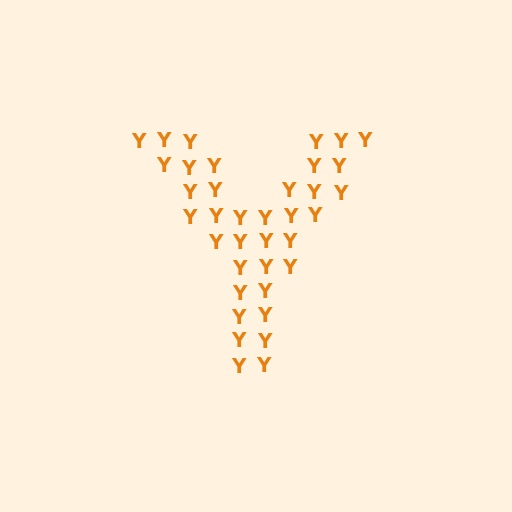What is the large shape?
The large shape is the letter Y.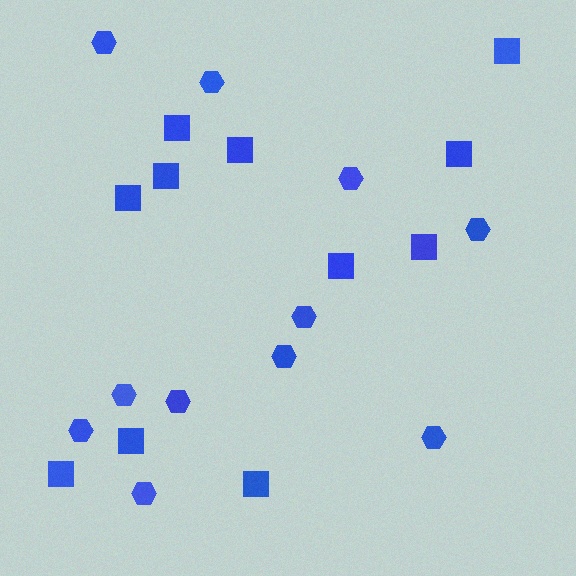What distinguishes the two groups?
There are 2 groups: one group of hexagons (11) and one group of squares (11).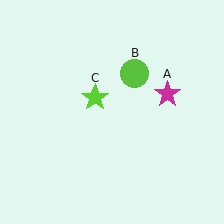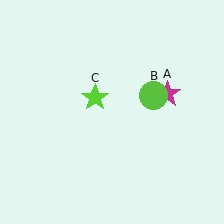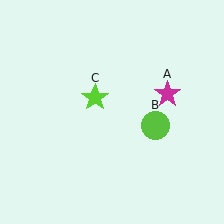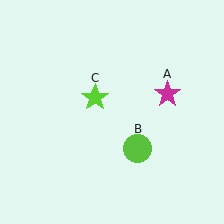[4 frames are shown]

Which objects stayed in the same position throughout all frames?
Magenta star (object A) and lime star (object C) remained stationary.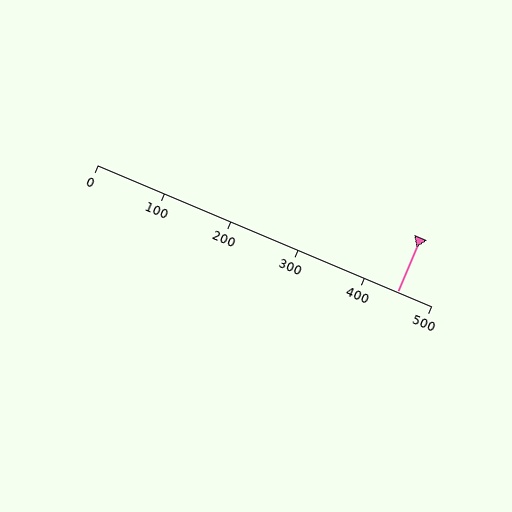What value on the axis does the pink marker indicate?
The marker indicates approximately 450.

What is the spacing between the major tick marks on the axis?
The major ticks are spaced 100 apart.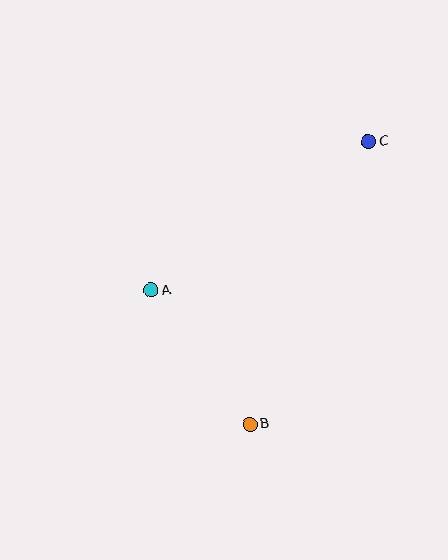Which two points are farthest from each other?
Points B and C are farthest from each other.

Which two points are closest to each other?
Points A and B are closest to each other.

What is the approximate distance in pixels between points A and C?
The distance between A and C is approximately 263 pixels.